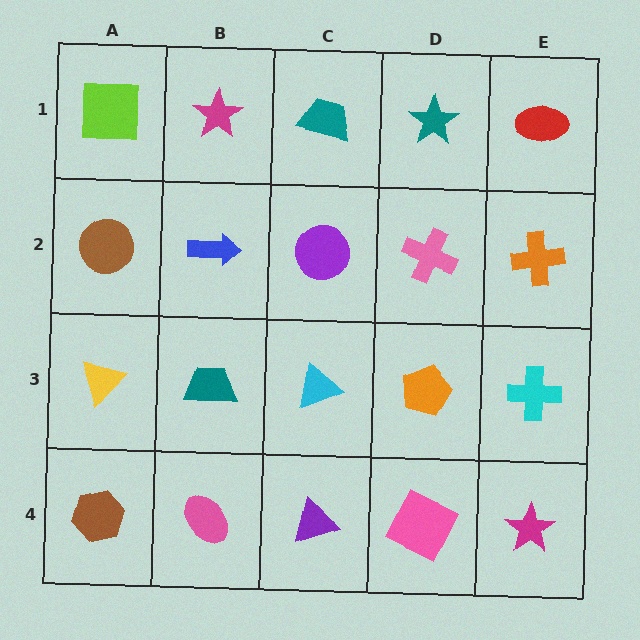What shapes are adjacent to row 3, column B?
A blue arrow (row 2, column B), a pink ellipse (row 4, column B), a yellow triangle (row 3, column A), a cyan triangle (row 3, column C).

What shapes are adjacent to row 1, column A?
A brown circle (row 2, column A), a magenta star (row 1, column B).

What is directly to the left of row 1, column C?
A magenta star.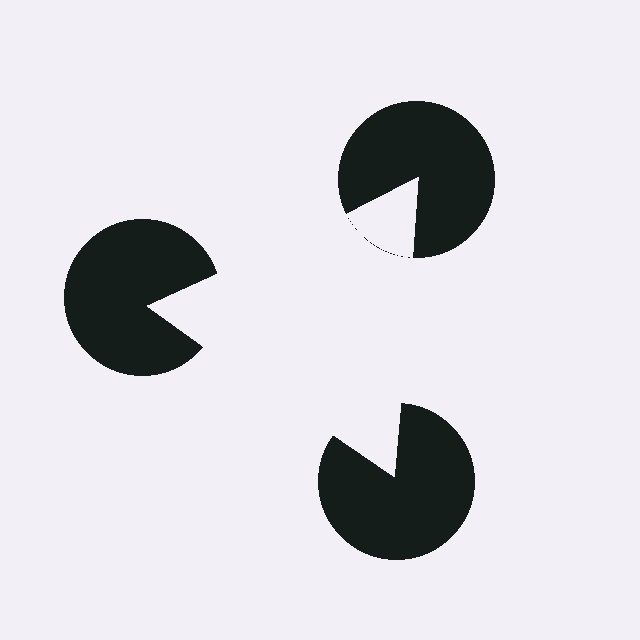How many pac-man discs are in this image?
There are 3 — one at each vertex of the illusory triangle.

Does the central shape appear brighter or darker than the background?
It typically appears slightly brighter than the background, even though no actual brightness change is drawn.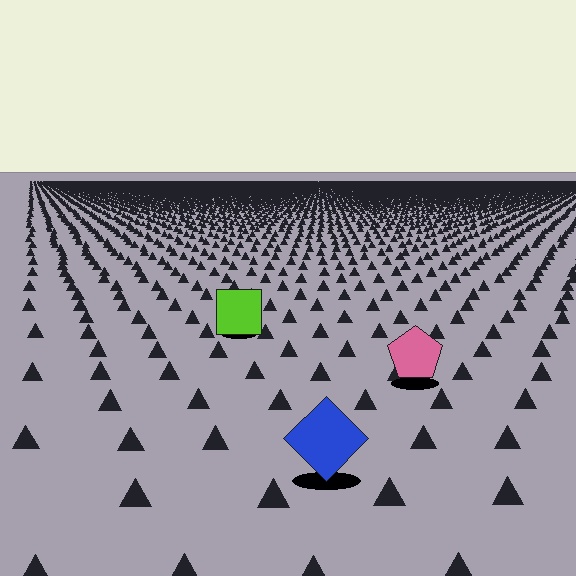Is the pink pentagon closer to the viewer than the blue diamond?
No. The blue diamond is closer — you can tell from the texture gradient: the ground texture is coarser near it.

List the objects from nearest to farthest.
From nearest to farthest: the blue diamond, the pink pentagon, the lime square.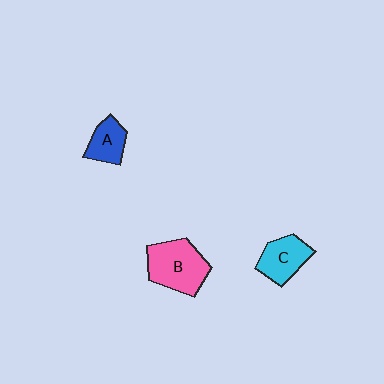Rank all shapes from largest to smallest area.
From largest to smallest: B (pink), C (cyan), A (blue).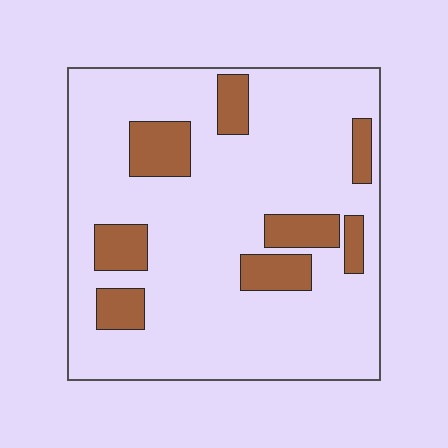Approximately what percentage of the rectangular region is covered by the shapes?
Approximately 20%.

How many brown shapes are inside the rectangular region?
8.